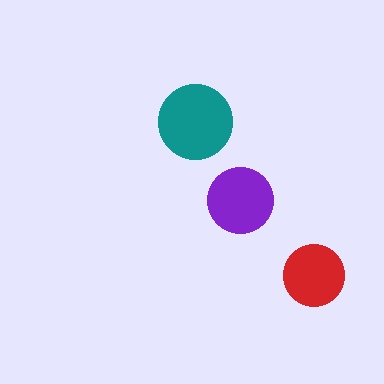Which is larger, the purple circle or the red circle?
The purple one.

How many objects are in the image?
There are 3 objects in the image.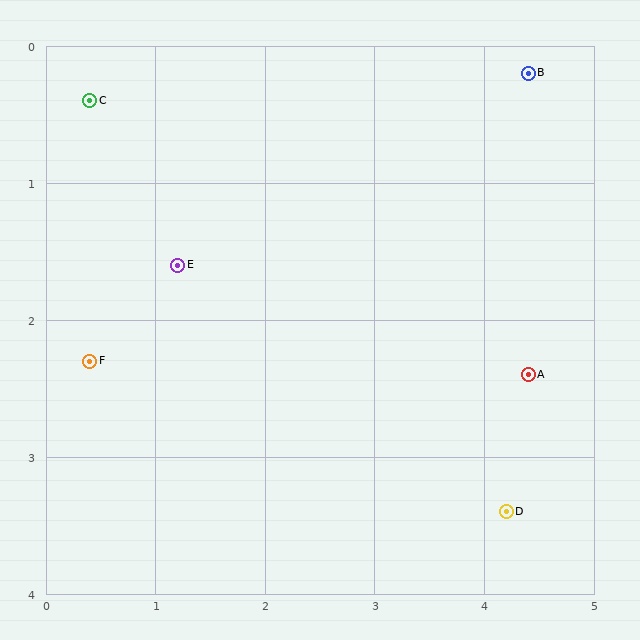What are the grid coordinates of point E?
Point E is at approximately (1.2, 1.6).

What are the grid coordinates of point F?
Point F is at approximately (0.4, 2.3).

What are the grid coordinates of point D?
Point D is at approximately (4.2, 3.4).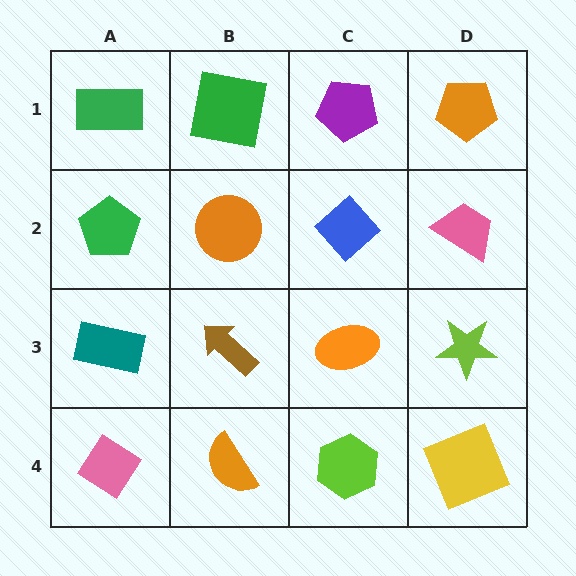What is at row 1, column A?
A green rectangle.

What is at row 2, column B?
An orange circle.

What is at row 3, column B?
A brown arrow.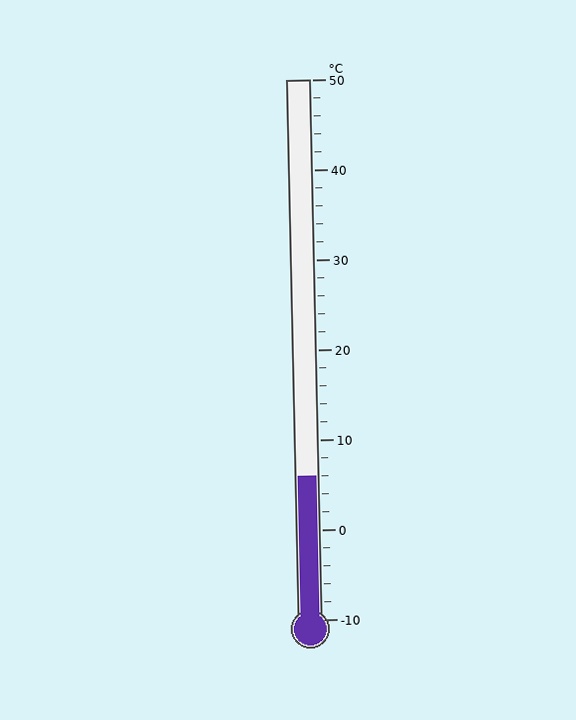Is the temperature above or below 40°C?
The temperature is below 40°C.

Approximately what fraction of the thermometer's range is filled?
The thermometer is filled to approximately 25% of its range.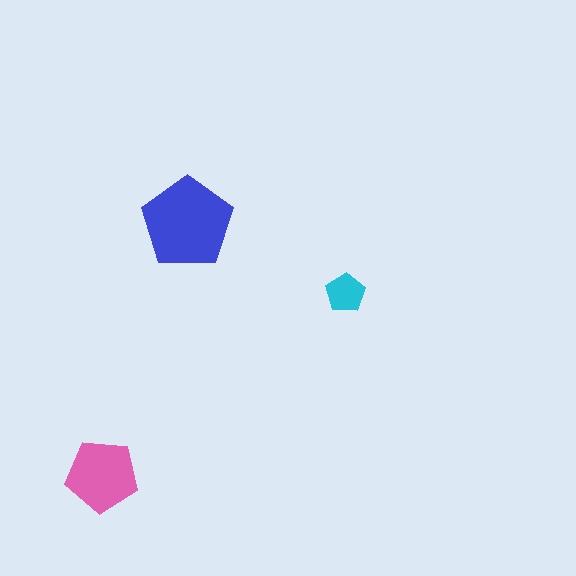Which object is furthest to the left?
The pink pentagon is leftmost.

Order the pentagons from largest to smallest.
the blue one, the pink one, the cyan one.